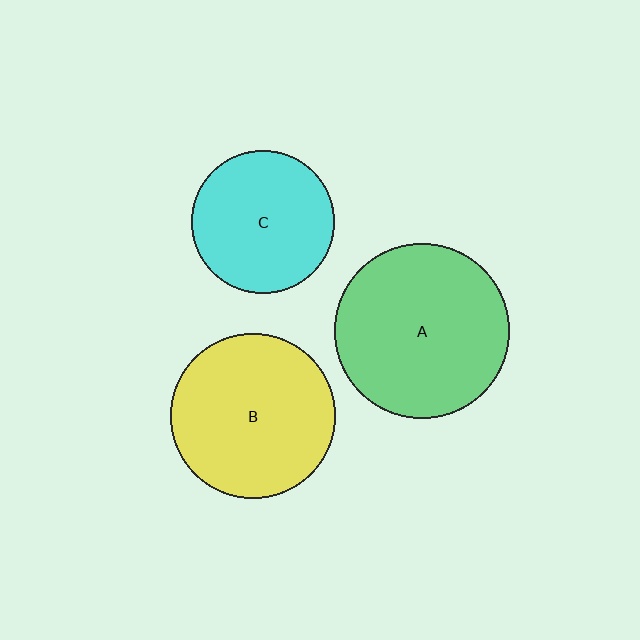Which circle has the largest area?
Circle A (green).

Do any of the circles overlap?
No, none of the circles overlap.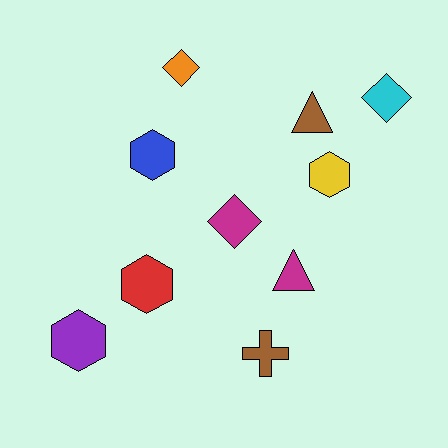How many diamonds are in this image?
There are 3 diamonds.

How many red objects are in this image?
There is 1 red object.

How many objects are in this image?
There are 10 objects.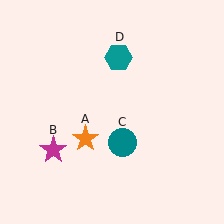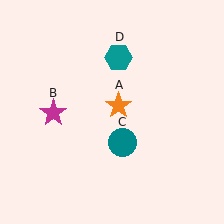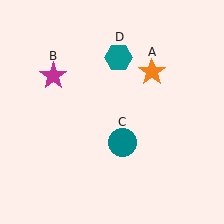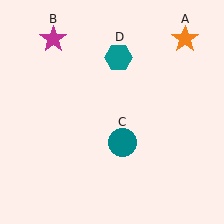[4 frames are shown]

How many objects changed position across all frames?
2 objects changed position: orange star (object A), magenta star (object B).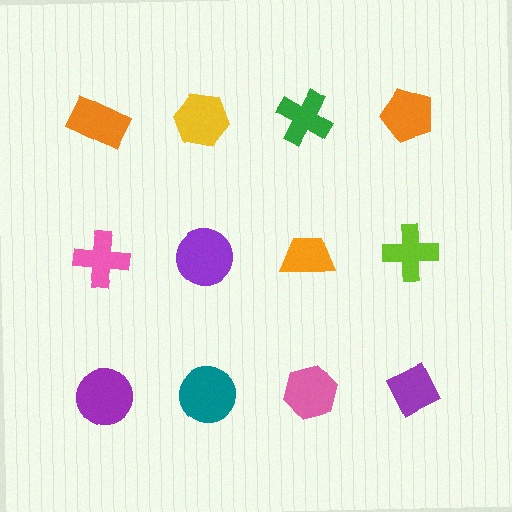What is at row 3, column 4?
A purple diamond.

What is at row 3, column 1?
A purple circle.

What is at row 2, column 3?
An orange trapezoid.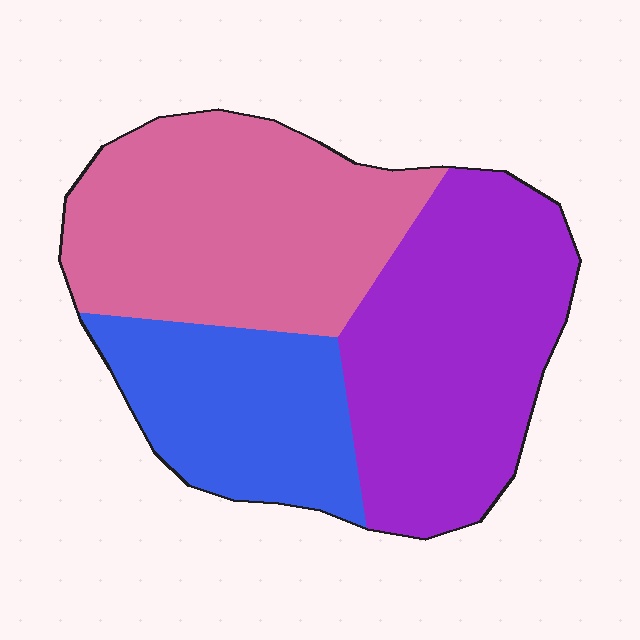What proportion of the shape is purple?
Purple covers around 40% of the shape.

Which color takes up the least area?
Blue, at roughly 25%.